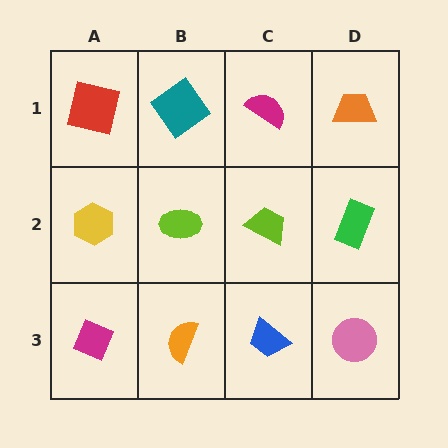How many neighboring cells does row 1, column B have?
3.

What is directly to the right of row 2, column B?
A lime trapezoid.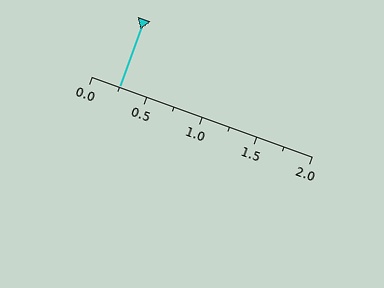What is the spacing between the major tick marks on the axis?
The major ticks are spaced 0.5 apart.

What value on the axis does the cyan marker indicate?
The marker indicates approximately 0.25.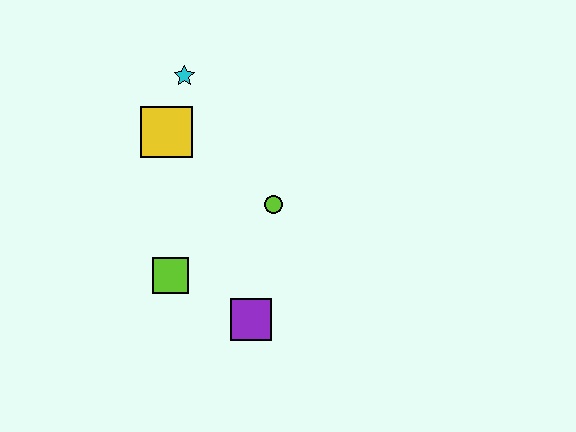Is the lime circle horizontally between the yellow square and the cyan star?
No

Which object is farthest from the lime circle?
The cyan star is farthest from the lime circle.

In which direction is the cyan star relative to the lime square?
The cyan star is above the lime square.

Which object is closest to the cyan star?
The yellow square is closest to the cyan star.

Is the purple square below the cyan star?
Yes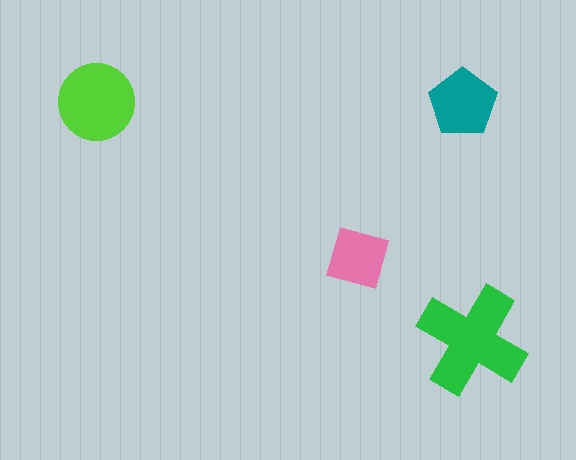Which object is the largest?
The green cross.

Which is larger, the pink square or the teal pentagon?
The teal pentagon.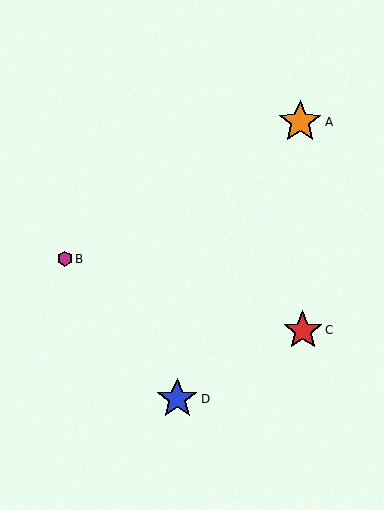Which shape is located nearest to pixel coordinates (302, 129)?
The orange star (labeled A) at (300, 122) is nearest to that location.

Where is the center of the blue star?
The center of the blue star is at (177, 399).